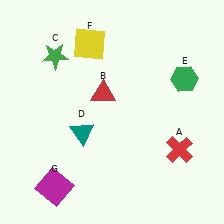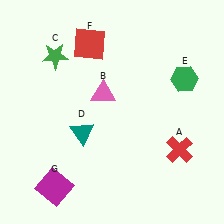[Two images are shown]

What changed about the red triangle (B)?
In Image 1, B is red. In Image 2, it changed to pink.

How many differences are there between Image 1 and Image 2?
There are 2 differences between the two images.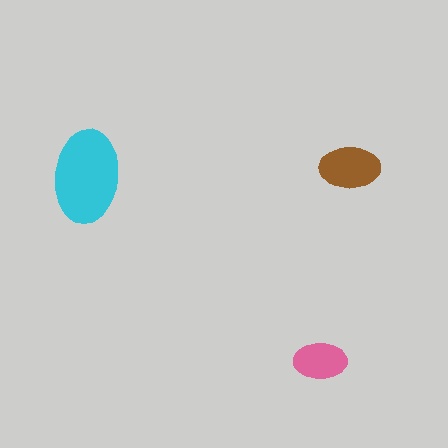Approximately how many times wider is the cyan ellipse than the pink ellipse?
About 2 times wider.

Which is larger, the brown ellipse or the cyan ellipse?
The cyan one.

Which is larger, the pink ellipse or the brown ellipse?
The brown one.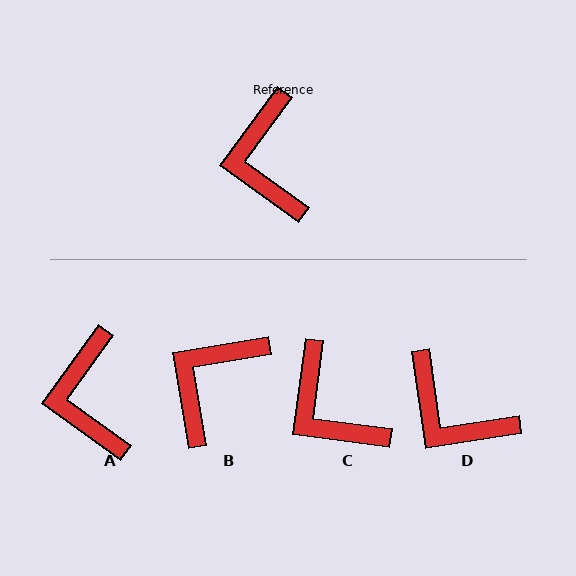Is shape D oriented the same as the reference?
No, it is off by about 44 degrees.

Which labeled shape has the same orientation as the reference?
A.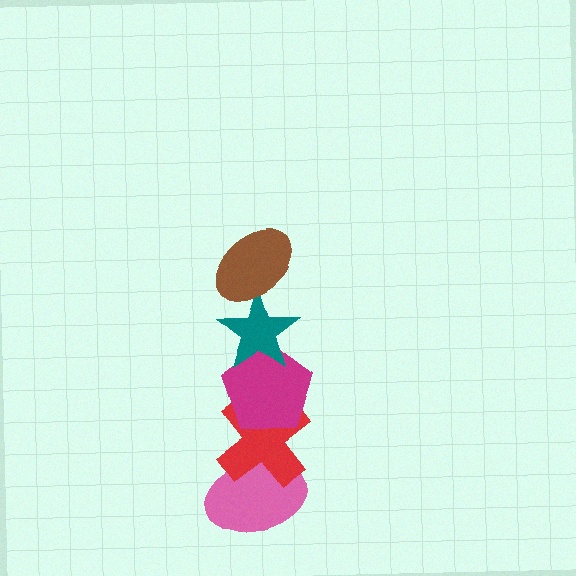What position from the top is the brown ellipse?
The brown ellipse is 1st from the top.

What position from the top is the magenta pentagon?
The magenta pentagon is 3rd from the top.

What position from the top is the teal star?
The teal star is 2nd from the top.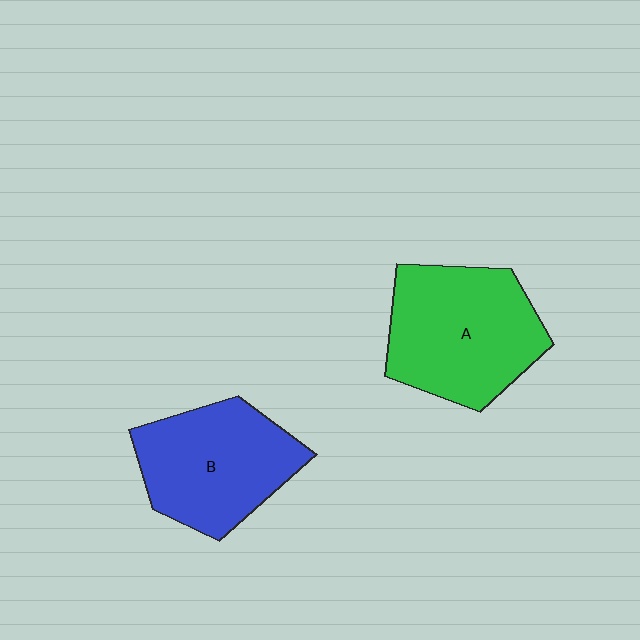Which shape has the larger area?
Shape A (green).